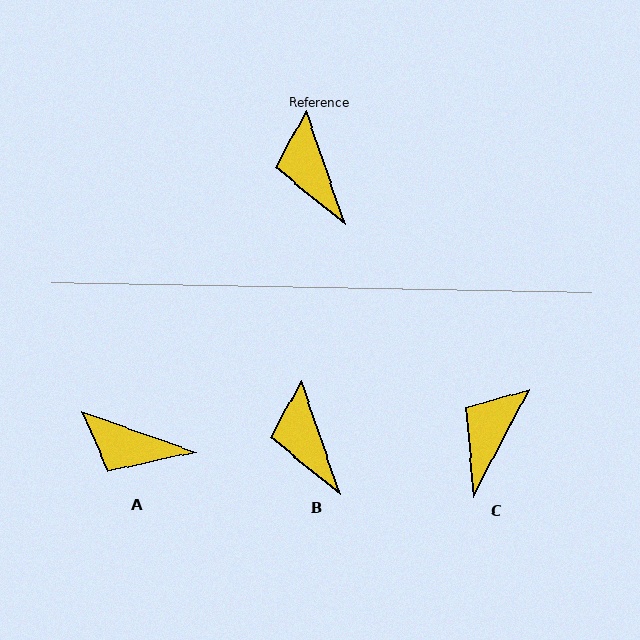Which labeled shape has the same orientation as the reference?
B.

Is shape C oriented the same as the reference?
No, it is off by about 46 degrees.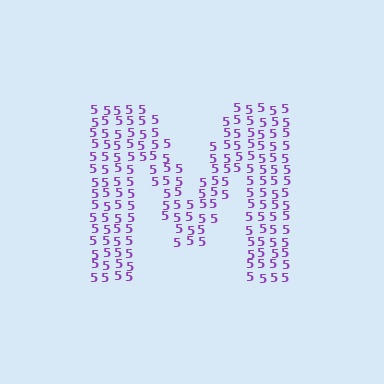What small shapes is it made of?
It is made of small digit 5's.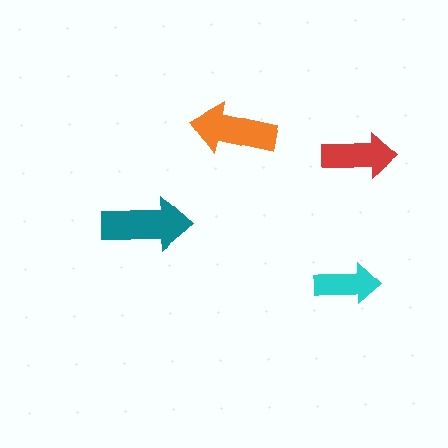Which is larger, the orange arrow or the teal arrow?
The teal one.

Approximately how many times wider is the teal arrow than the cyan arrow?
About 1.5 times wider.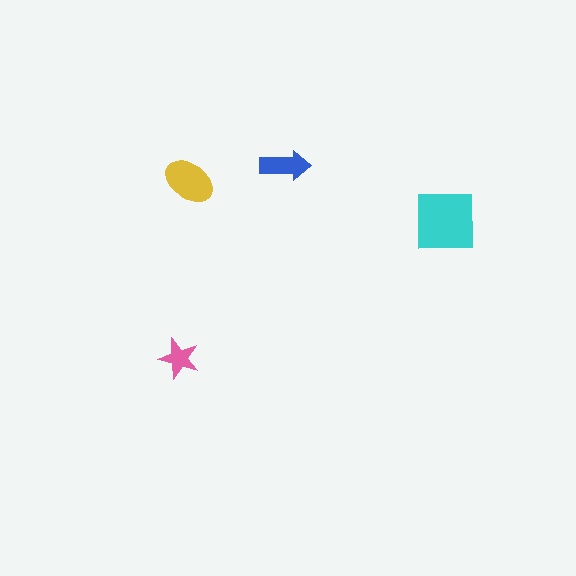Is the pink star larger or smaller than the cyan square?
Smaller.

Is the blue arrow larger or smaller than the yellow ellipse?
Smaller.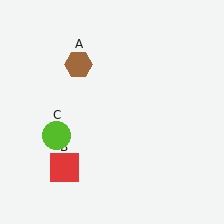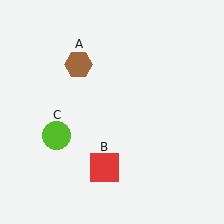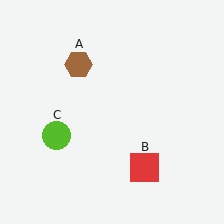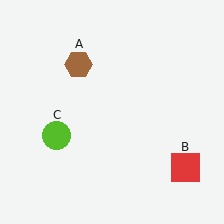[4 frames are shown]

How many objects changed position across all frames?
1 object changed position: red square (object B).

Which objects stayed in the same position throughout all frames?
Brown hexagon (object A) and lime circle (object C) remained stationary.